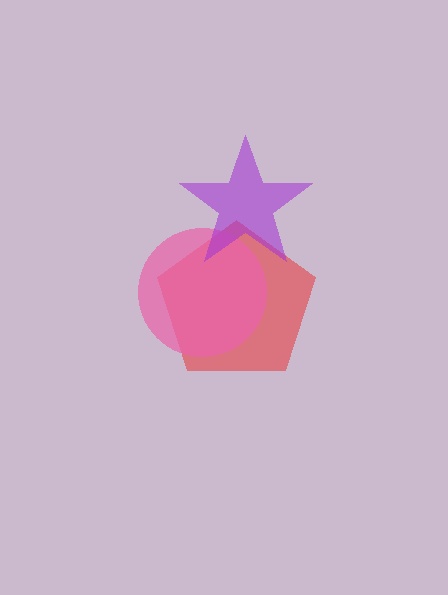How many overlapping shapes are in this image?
There are 3 overlapping shapes in the image.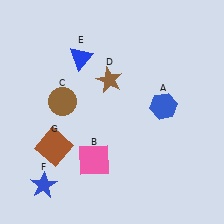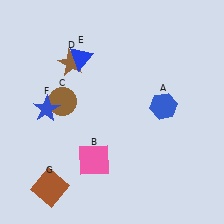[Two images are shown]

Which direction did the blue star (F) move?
The blue star (F) moved up.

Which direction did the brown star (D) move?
The brown star (D) moved left.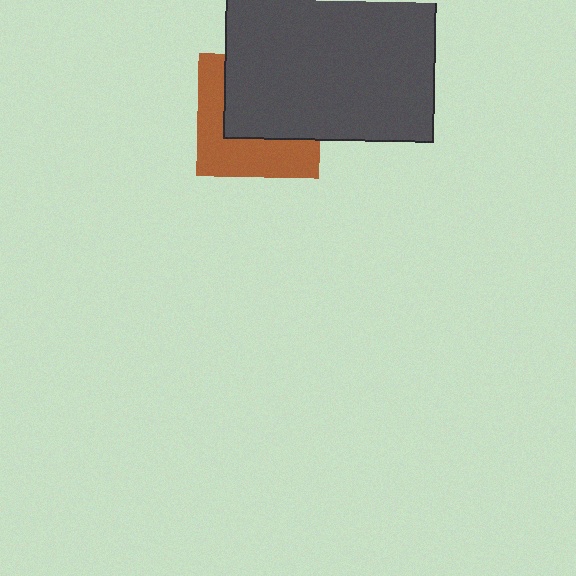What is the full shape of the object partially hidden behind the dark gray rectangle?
The partially hidden object is a brown square.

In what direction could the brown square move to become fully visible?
The brown square could move toward the lower-left. That would shift it out from behind the dark gray rectangle entirely.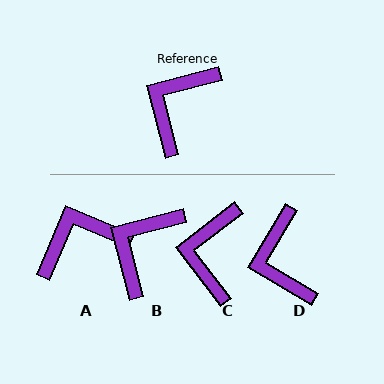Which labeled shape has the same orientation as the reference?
B.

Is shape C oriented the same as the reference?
No, it is off by about 23 degrees.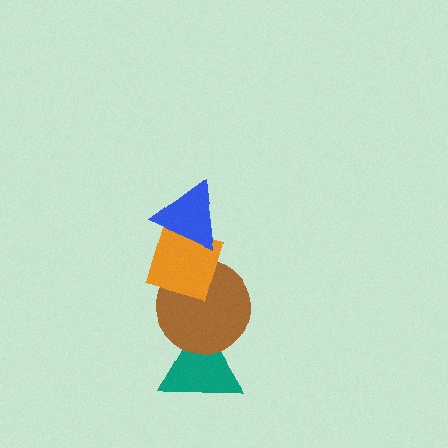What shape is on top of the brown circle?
The orange diamond is on top of the brown circle.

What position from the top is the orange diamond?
The orange diamond is 2nd from the top.